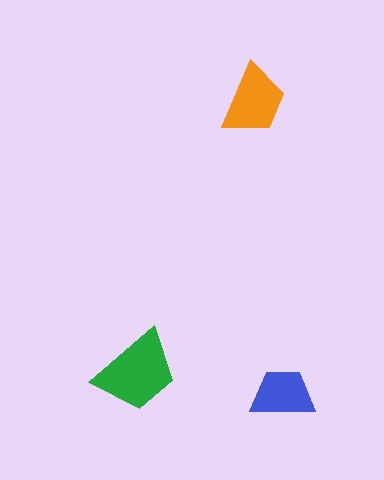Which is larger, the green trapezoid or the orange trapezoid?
The green one.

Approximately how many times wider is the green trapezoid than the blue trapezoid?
About 1.5 times wider.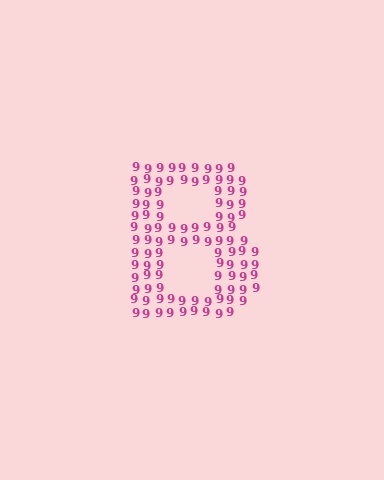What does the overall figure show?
The overall figure shows the letter B.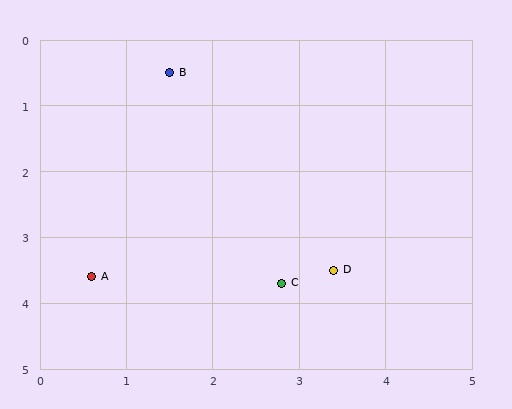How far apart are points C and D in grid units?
Points C and D are about 0.6 grid units apart.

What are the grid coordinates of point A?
Point A is at approximately (0.6, 3.6).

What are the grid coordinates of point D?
Point D is at approximately (3.4, 3.5).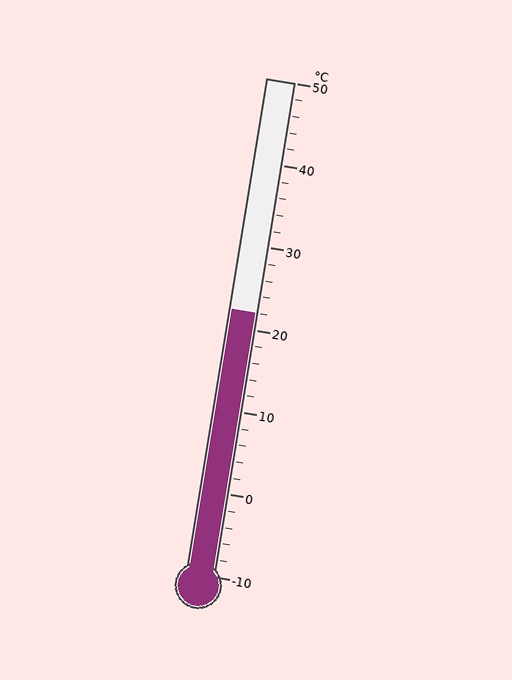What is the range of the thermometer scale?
The thermometer scale ranges from -10°C to 50°C.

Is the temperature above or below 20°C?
The temperature is above 20°C.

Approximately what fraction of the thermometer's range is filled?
The thermometer is filled to approximately 55% of its range.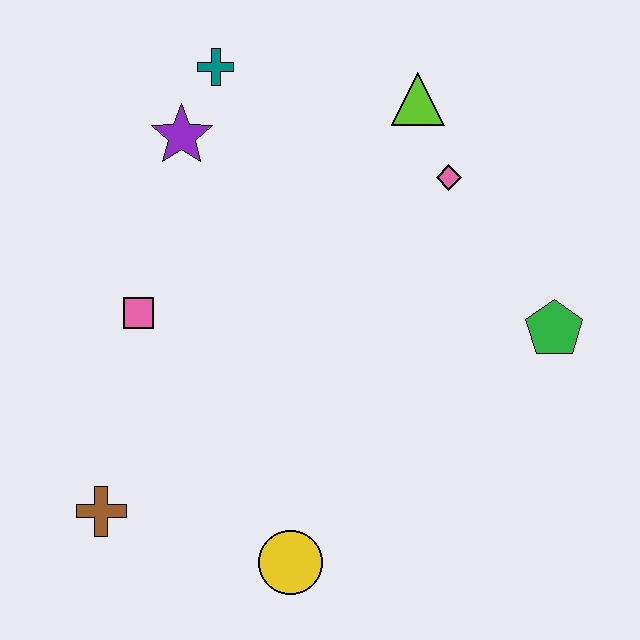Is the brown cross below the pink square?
Yes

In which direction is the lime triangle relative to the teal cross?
The lime triangle is to the right of the teal cross.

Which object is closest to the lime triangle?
The pink diamond is closest to the lime triangle.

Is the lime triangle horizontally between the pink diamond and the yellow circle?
Yes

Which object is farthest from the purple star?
The yellow circle is farthest from the purple star.